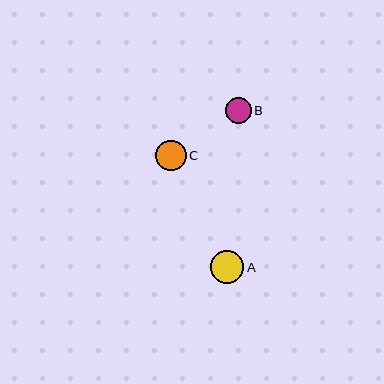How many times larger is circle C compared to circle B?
Circle C is approximately 1.2 times the size of circle B.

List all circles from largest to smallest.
From largest to smallest: A, C, B.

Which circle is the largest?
Circle A is the largest with a size of approximately 33 pixels.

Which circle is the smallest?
Circle B is the smallest with a size of approximately 26 pixels.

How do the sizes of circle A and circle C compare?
Circle A and circle C are approximately the same size.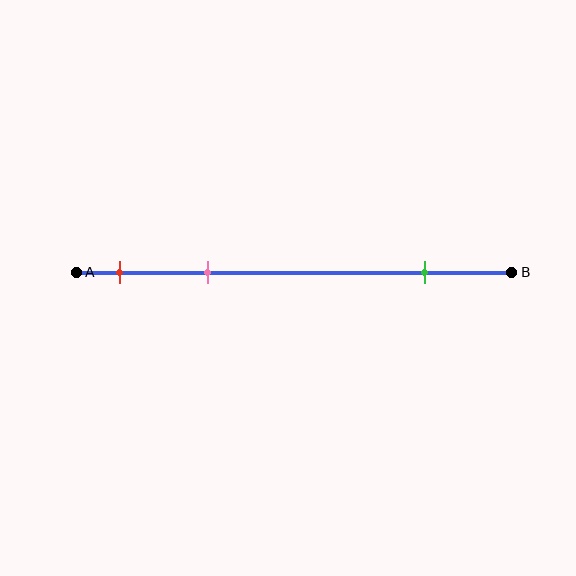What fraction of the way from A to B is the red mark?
The red mark is approximately 10% (0.1) of the way from A to B.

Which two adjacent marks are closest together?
The red and pink marks are the closest adjacent pair.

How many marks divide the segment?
There are 3 marks dividing the segment.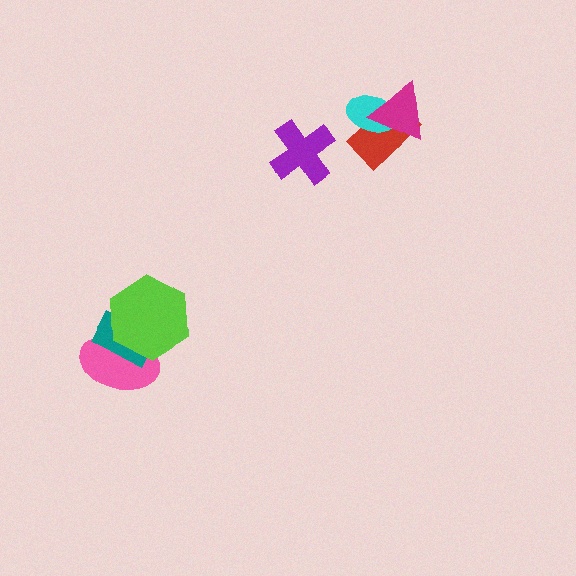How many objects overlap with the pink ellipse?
2 objects overlap with the pink ellipse.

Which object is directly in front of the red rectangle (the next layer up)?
The cyan ellipse is directly in front of the red rectangle.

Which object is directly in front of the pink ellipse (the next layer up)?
The teal rectangle is directly in front of the pink ellipse.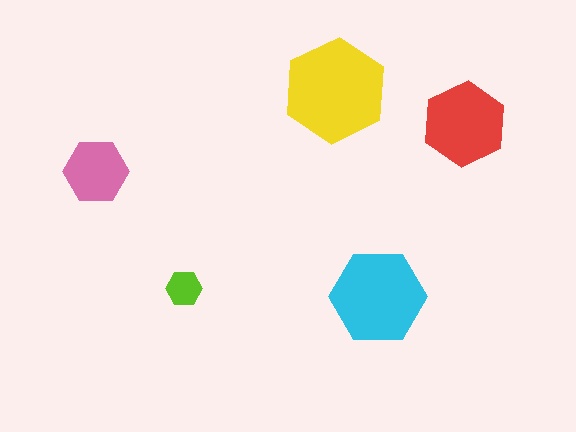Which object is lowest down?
The cyan hexagon is bottommost.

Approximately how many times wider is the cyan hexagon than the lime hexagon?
About 2.5 times wider.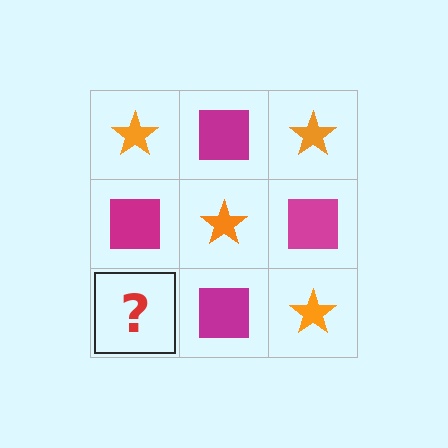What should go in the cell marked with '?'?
The missing cell should contain an orange star.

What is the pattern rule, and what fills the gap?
The rule is that it alternates orange star and magenta square in a checkerboard pattern. The gap should be filled with an orange star.